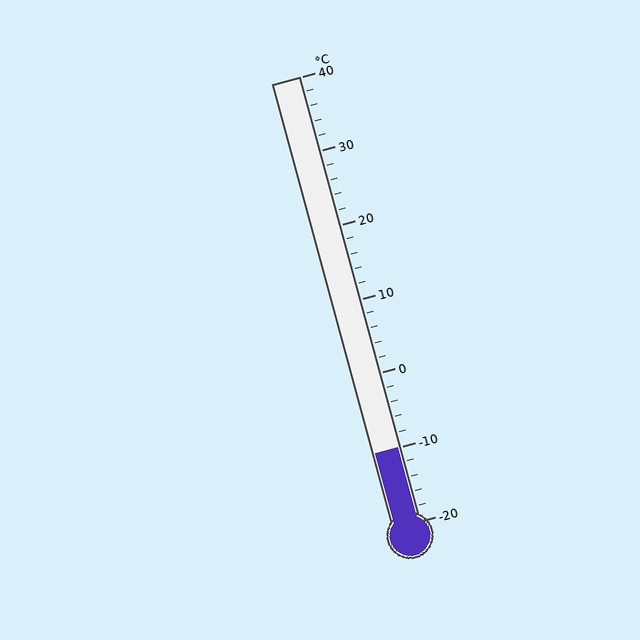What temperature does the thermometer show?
The thermometer shows approximately -10°C.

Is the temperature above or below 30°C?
The temperature is below 30°C.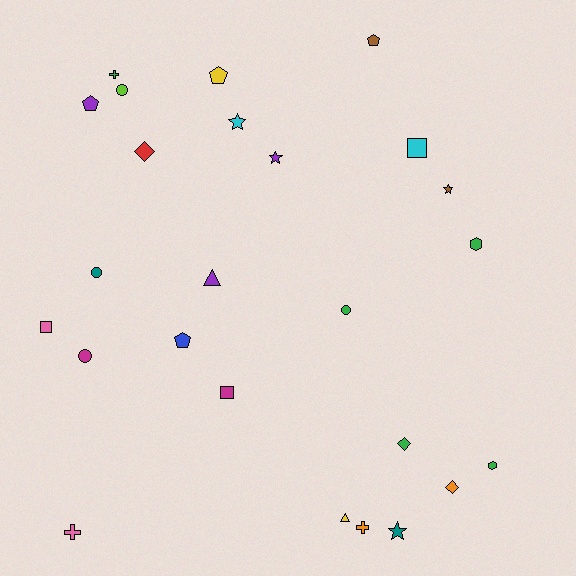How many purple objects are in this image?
There are 3 purple objects.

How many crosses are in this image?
There are 3 crosses.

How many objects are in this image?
There are 25 objects.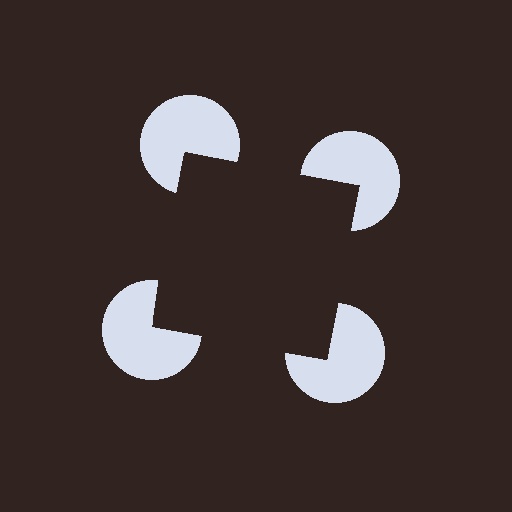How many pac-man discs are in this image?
There are 4 — one at each vertex of the illusory square.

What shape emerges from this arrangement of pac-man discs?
An illusory square — its edges are inferred from the aligned wedge cuts in the pac-man discs, not physically drawn.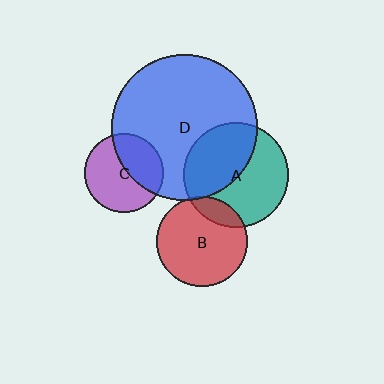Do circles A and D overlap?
Yes.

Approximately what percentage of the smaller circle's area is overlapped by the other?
Approximately 45%.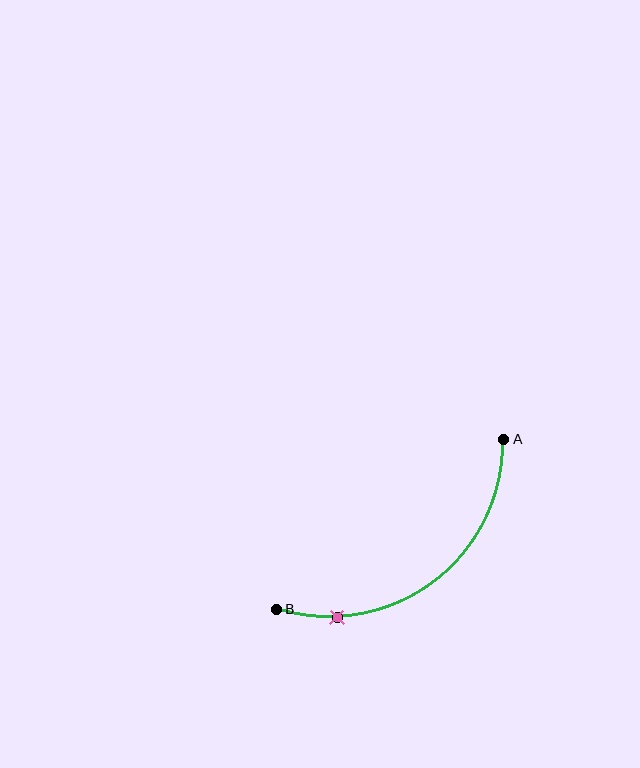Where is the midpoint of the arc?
The arc midpoint is the point on the curve farthest from the straight line joining A and B. It sits below and to the right of that line.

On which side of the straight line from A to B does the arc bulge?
The arc bulges below and to the right of the straight line connecting A and B.